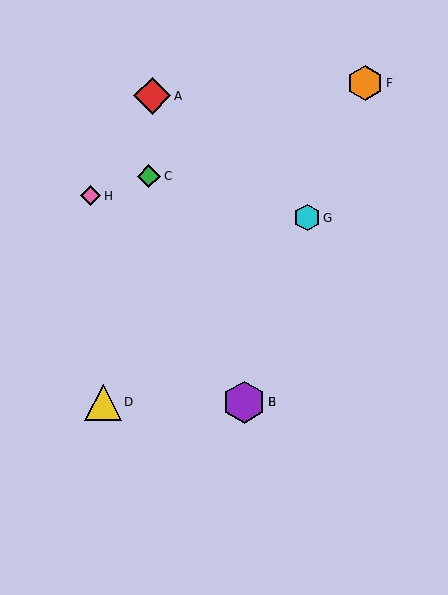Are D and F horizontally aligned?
No, D is at y≈402 and F is at y≈83.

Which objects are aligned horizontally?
Objects B, D, E are aligned horizontally.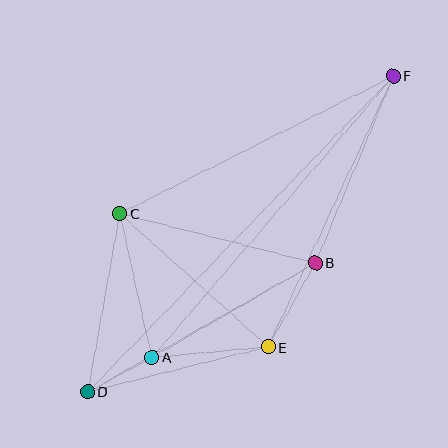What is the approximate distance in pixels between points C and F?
The distance between C and F is approximately 306 pixels.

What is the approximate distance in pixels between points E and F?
The distance between E and F is approximately 299 pixels.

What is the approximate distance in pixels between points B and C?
The distance between B and C is approximately 201 pixels.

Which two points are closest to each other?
Points A and D are closest to each other.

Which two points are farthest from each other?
Points D and F are farthest from each other.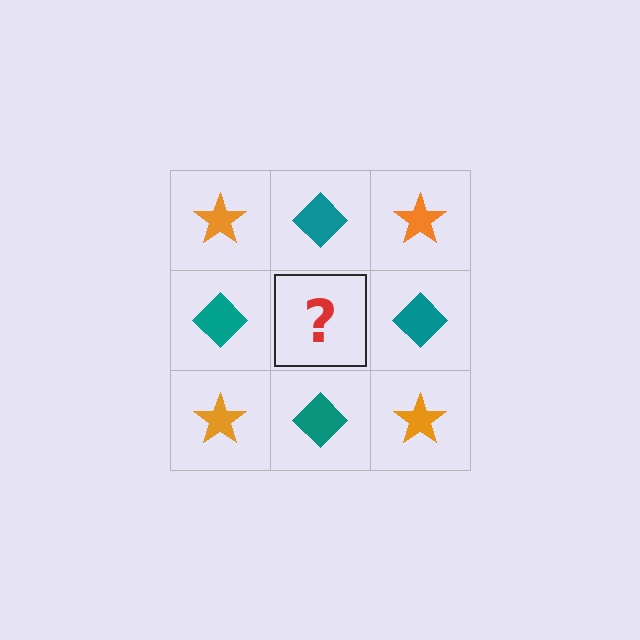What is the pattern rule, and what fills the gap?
The rule is that it alternates orange star and teal diamond in a checkerboard pattern. The gap should be filled with an orange star.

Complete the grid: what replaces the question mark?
The question mark should be replaced with an orange star.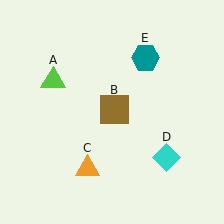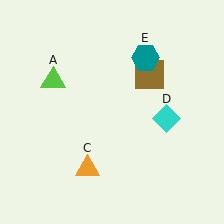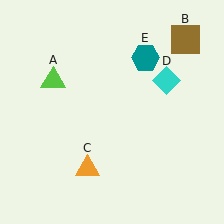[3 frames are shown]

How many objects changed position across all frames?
2 objects changed position: brown square (object B), cyan diamond (object D).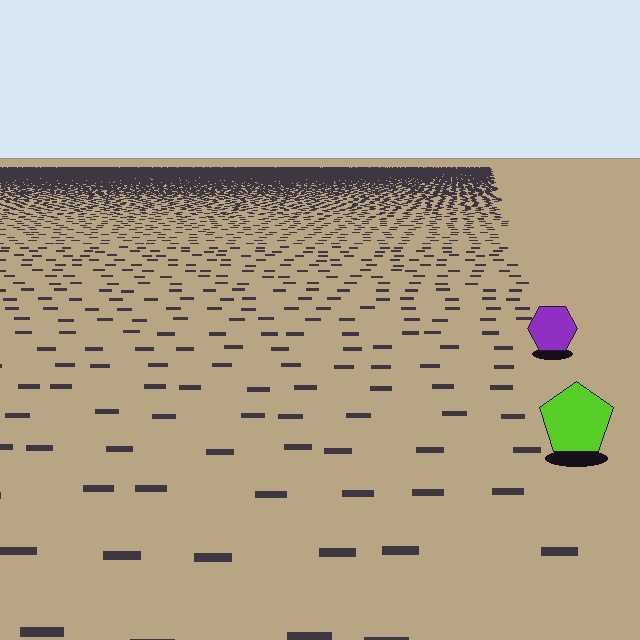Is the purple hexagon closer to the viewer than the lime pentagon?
No. The lime pentagon is closer — you can tell from the texture gradient: the ground texture is coarser near it.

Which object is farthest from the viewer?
The purple hexagon is farthest from the viewer. It appears smaller and the ground texture around it is denser.